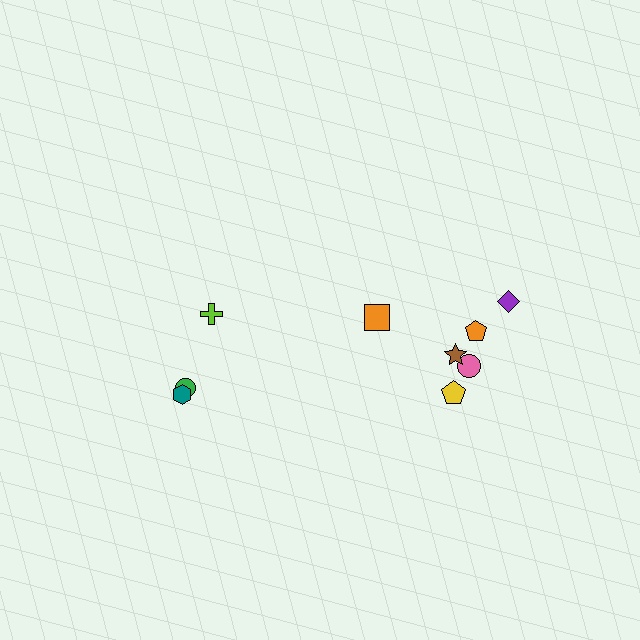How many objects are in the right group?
There are 6 objects.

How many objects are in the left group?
There are 3 objects.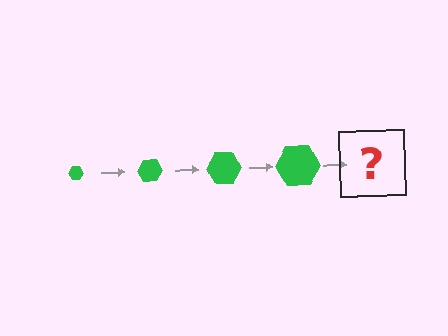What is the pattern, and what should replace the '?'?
The pattern is that the hexagon gets progressively larger each step. The '?' should be a green hexagon, larger than the previous one.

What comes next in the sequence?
The next element should be a green hexagon, larger than the previous one.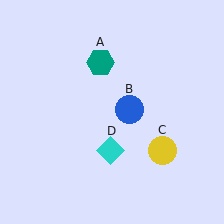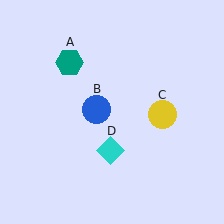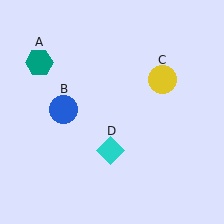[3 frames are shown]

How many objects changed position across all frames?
3 objects changed position: teal hexagon (object A), blue circle (object B), yellow circle (object C).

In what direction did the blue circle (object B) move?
The blue circle (object B) moved left.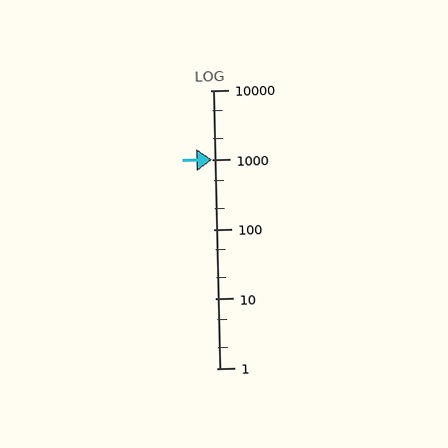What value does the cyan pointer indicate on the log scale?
The pointer indicates approximately 990.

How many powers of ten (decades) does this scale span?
The scale spans 4 decades, from 1 to 10000.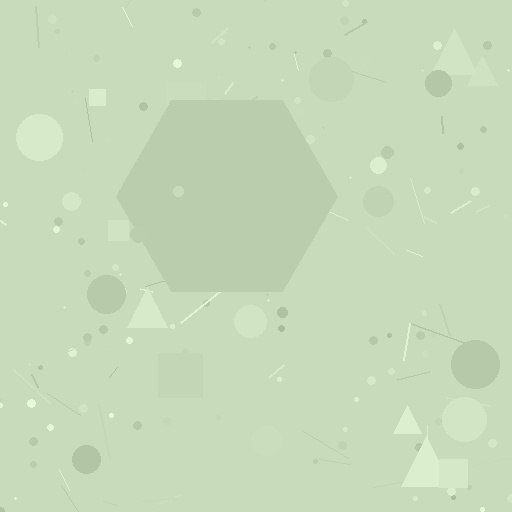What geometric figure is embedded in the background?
A hexagon is embedded in the background.